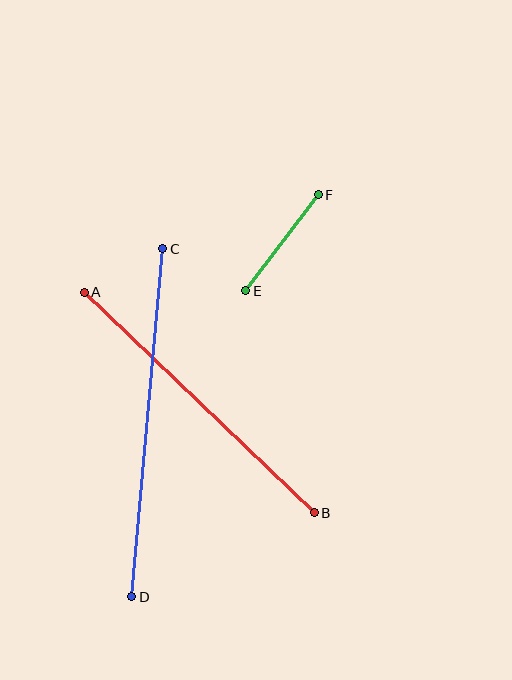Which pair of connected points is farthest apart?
Points C and D are farthest apart.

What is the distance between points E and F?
The distance is approximately 120 pixels.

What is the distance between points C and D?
The distance is approximately 350 pixels.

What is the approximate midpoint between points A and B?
The midpoint is at approximately (199, 403) pixels.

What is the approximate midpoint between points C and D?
The midpoint is at approximately (147, 423) pixels.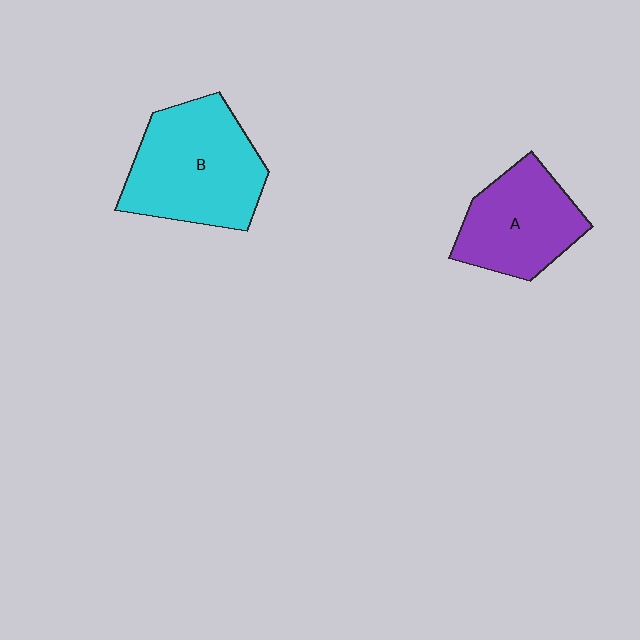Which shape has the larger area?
Shape B (cyan).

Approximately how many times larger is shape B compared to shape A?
Approximately 1.3 times.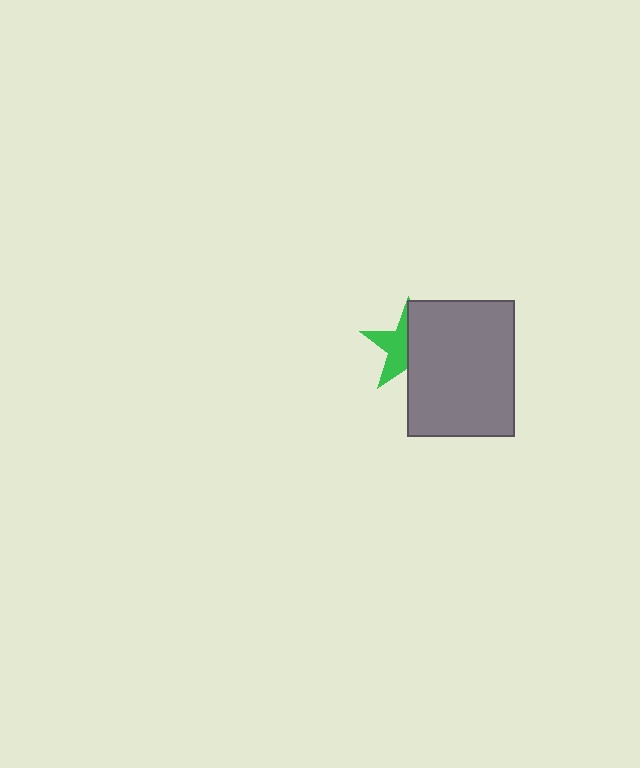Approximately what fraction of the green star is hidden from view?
Roughly 51% of the green star is hidden behind the gray rectangle.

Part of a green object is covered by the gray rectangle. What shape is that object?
It is a star.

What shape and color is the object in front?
The object in front is a gray rectangle.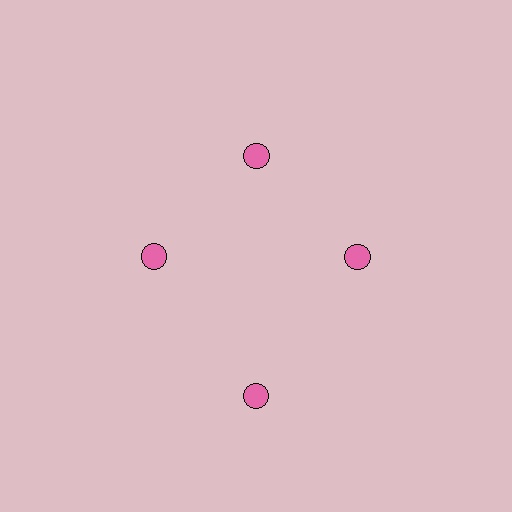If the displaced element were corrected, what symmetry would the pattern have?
It would have 4-fold rotational symmetry — the pattern would map onto itself every 90 degrees.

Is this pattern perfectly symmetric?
No. The 4 pink circles are arranged in a ring, but one element near the 6 o'clock position is pushed outward from the center, breaking the 4-fold rotational symmetry.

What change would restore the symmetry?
The symmetry would be restored by moving it inward, back onto the ring so that all 4 circles sit at equal angles and equal distance from the center.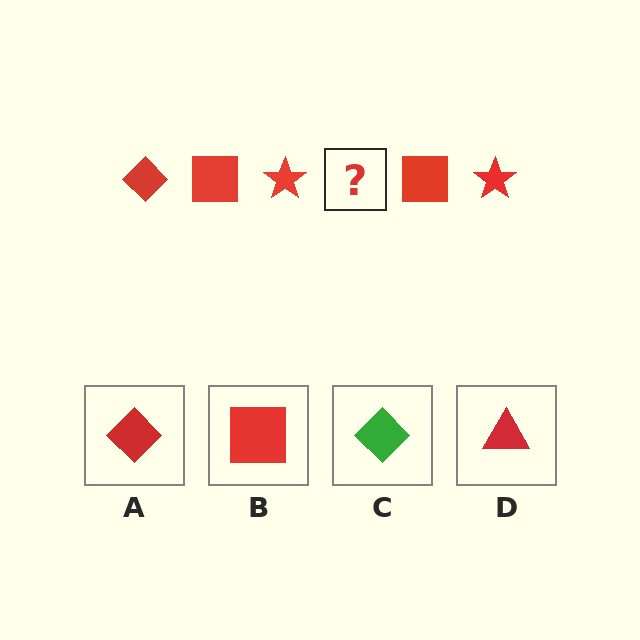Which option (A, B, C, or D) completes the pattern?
A.